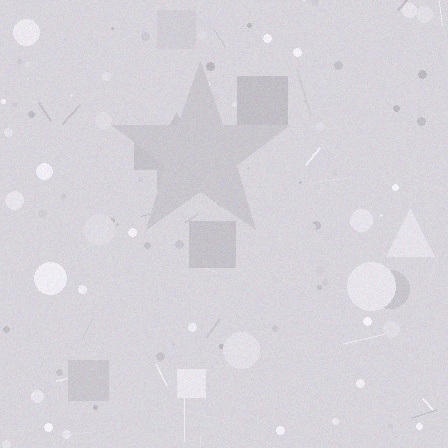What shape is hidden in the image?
A star is hidden in the image.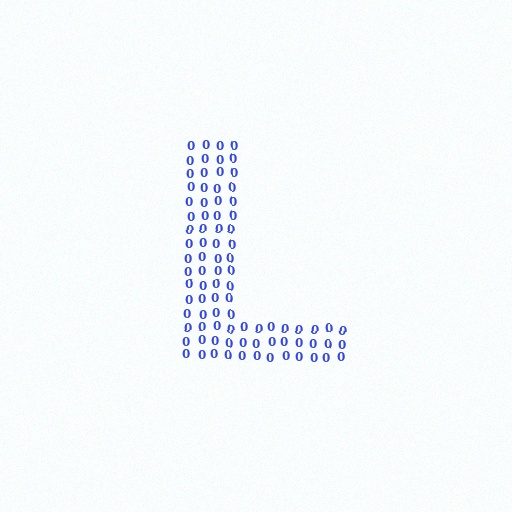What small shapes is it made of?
It is made of small digit 0's.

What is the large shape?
The large shape is the letter L.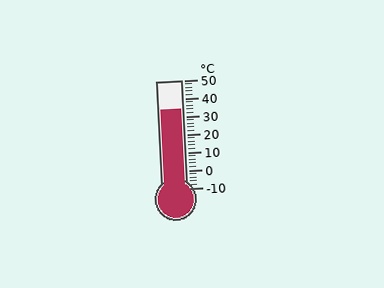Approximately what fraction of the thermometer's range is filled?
The thermometer is filled to approximately 75% of its range.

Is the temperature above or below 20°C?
The temperature is above 20°C.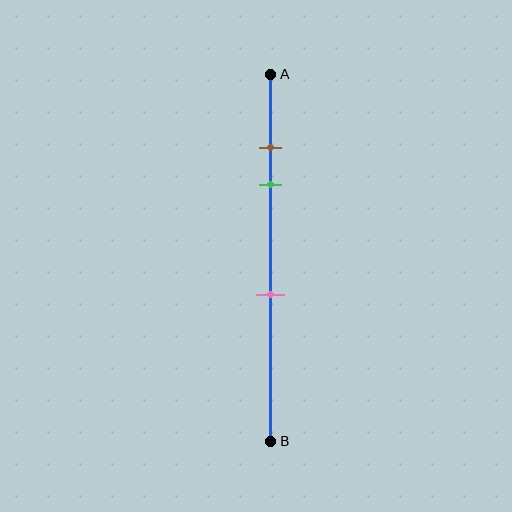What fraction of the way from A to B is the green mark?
The green mark is approximately 30% (0.3) of the way from A to B.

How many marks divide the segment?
There are 3 marks dividing the segment.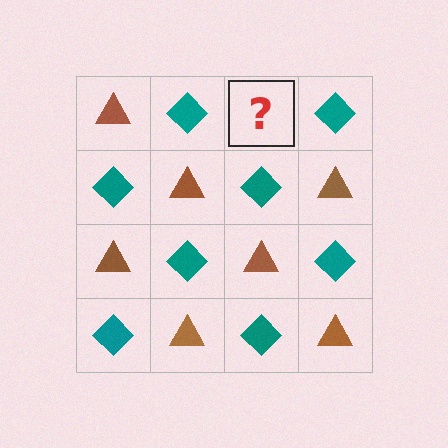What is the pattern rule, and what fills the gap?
The rule is that it alternates brown triangle and teal diamond in a checkerboard pattern. The gap should be filled with a brown triangle.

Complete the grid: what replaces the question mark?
The question mark should be replaced with a brown triangle.